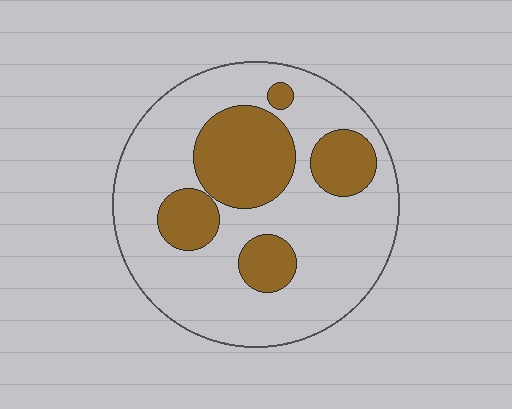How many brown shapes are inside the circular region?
5.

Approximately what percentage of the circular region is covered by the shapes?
Approximately 30%.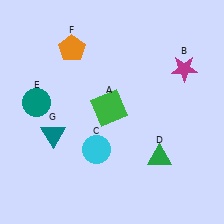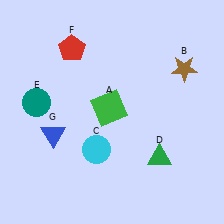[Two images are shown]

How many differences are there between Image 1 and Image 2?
There are 3 differences between the two images.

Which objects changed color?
B changed from magenta to brown. F changed from orange to red. G changed from teal to blue.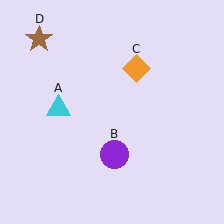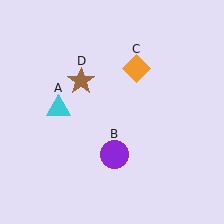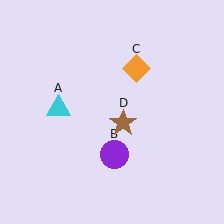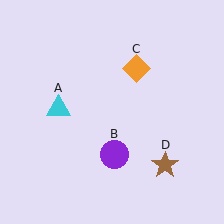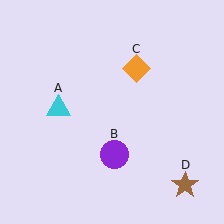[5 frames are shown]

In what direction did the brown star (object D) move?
The brown star (object D) moved down and to the right.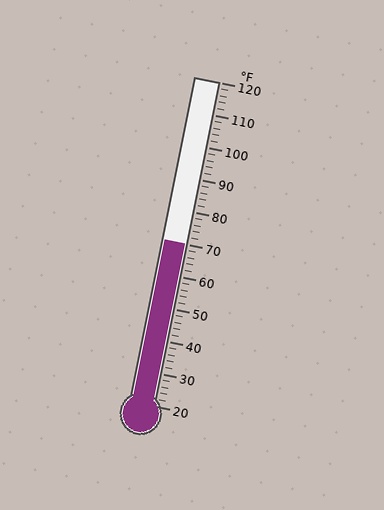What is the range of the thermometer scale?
The thermometer scale ranges from 20°F to 120°F.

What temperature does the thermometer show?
The thermometer shows approximately 70°F.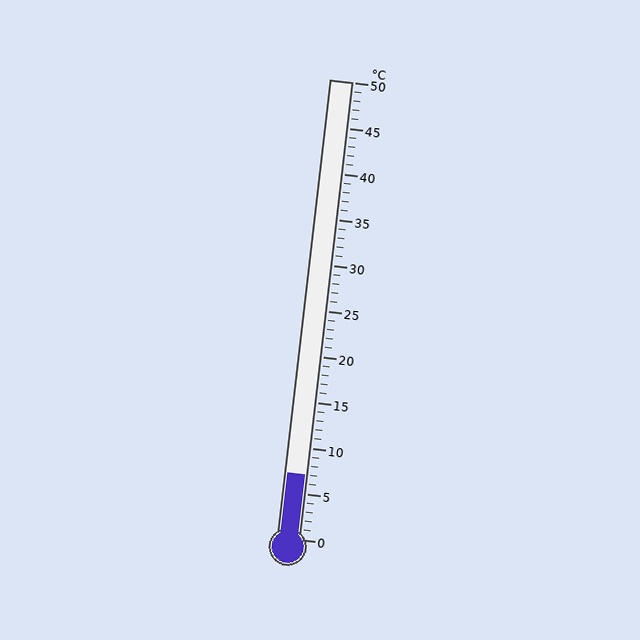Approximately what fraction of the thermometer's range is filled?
The thermometer is filled to approximately 15% of its range.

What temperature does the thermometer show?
The thermometer shows approximately 7°C.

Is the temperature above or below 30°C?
The temperature is below 30°C.